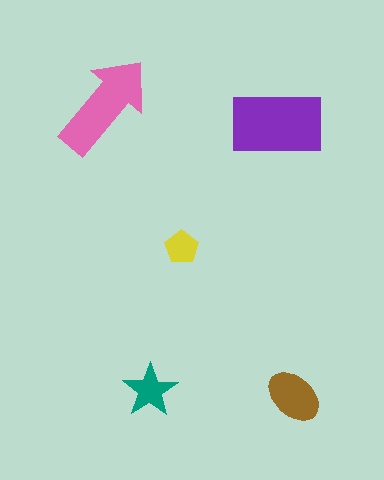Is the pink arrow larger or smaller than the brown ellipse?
Larger.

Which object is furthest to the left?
The pink arrow is leftmost.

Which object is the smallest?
The yellow pentagon.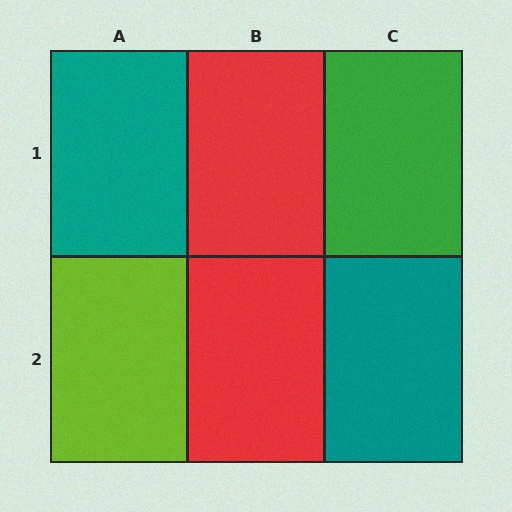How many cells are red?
2 cells are red.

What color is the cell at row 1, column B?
Red.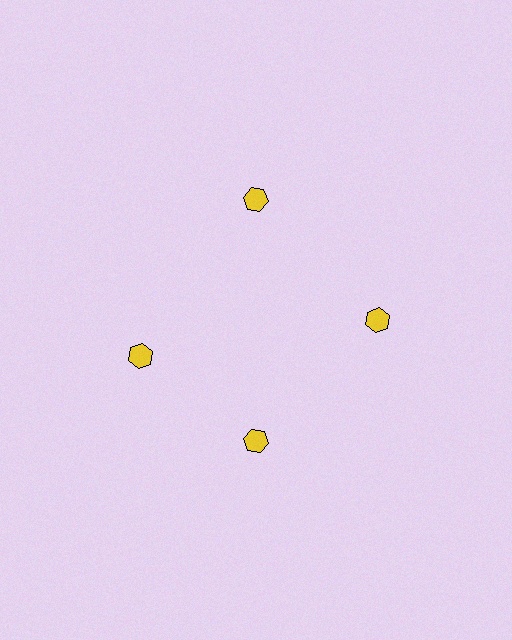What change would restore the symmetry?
The symmetry would be restored by rotating it back into even spacing with its neighbors so that all 4 hexagons sit at equal angles and equal distance from the center.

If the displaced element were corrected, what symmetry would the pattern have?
It would have 4-fold rotational symmetry — the pattern would map onto itself every 90 degrees.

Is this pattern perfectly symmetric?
No. The 4 yellow hexagons are arranged in a ring, but one element near the 9 o'clock position is rotated out of alignment along the ring, breaking the 4-fold rotational symmetry.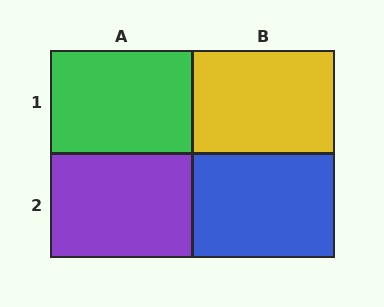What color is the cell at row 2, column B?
Blue.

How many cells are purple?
1 cell is purple.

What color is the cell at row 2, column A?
Purple.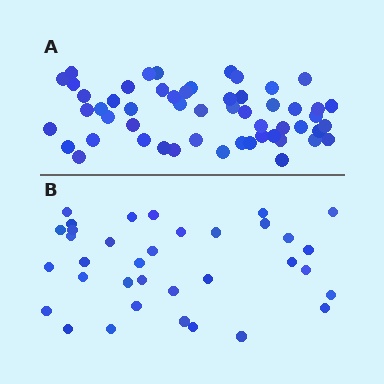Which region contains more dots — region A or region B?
Region A (the top region) has more dots.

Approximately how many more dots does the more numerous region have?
Region A has approximately 20 more dots than region B.